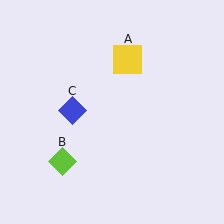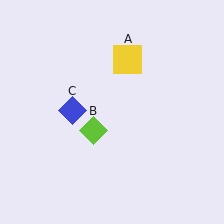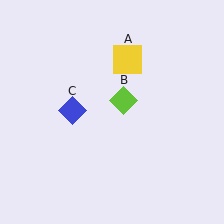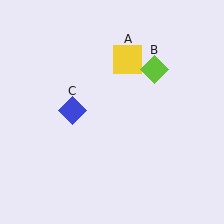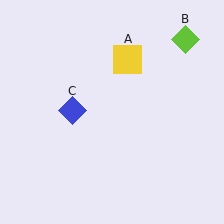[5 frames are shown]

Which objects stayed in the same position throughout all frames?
Yellow square (object A) and blue diamond (object C) remained stationary.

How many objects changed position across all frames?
1 object changed position: lime diamond (object B).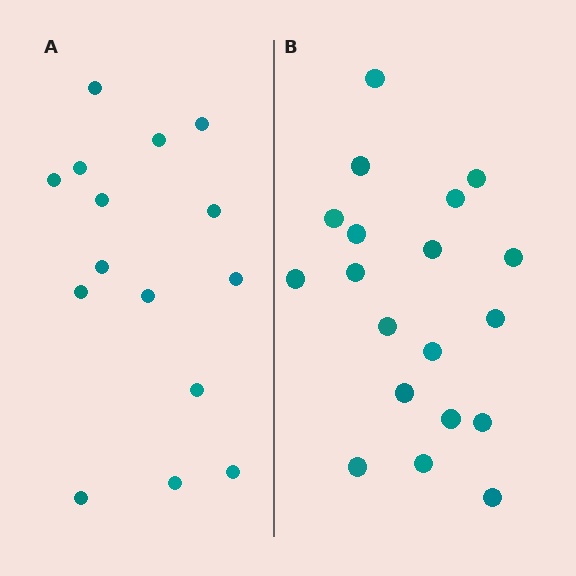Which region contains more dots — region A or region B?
Region B (the right region) has more dots.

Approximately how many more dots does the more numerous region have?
Region B has about 4 more dots than region A.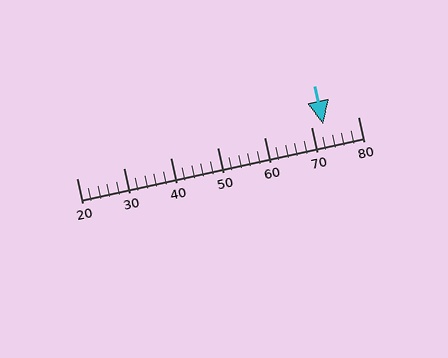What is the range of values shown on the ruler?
The ruler shows values from 20 to 80.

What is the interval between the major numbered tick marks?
The major tick marks are spaced 10 units apart.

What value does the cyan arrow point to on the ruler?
The cyan arrow points to approximately 73.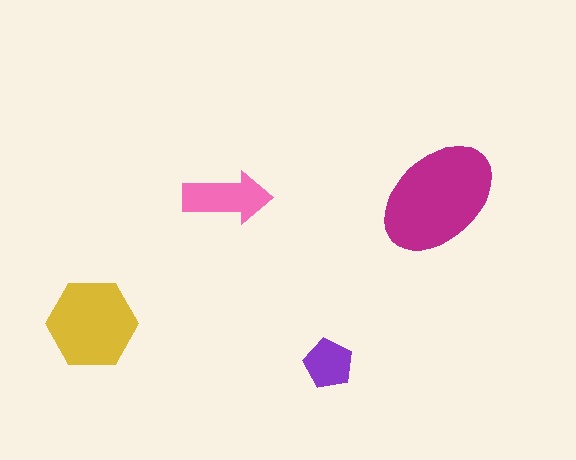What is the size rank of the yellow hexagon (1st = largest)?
2nd.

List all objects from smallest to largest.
The purple pentagon, the pink arrow, the yellow hexagon, the magenta ellipse.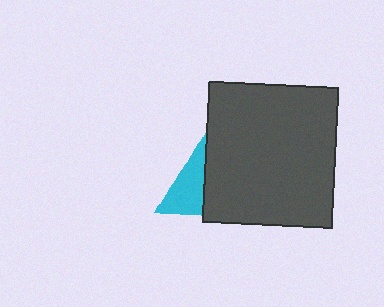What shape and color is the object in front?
The object in front is a dark gray rectangle.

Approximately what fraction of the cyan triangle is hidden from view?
Roughly 59% of the cyan triangle is hidden behind the dark gray rectangle.